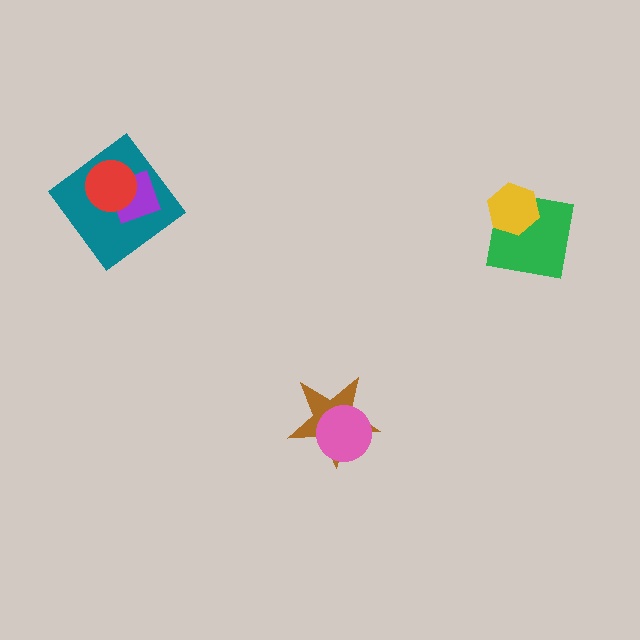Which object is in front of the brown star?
The pink circle is in front of the brown star.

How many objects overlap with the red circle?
2 objects overlap with the red circle.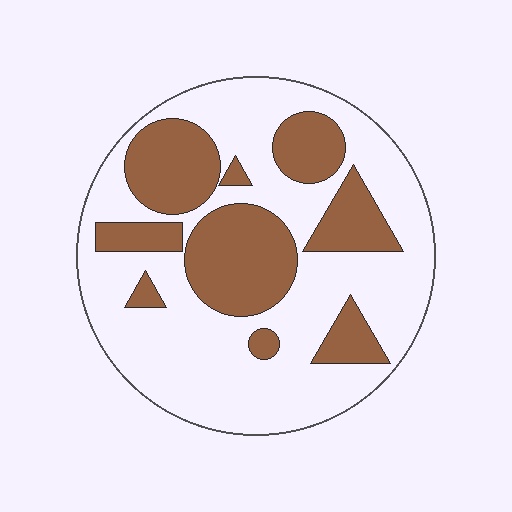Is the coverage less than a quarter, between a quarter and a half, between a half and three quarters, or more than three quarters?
Between a quarter and a half.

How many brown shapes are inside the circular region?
9.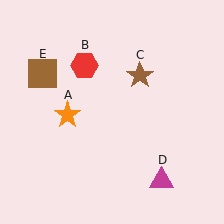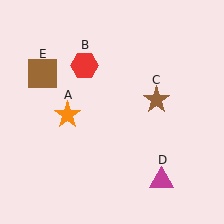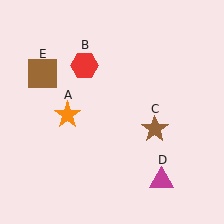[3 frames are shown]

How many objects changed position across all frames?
1 object changed position: brown star (object C).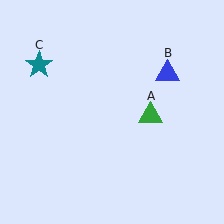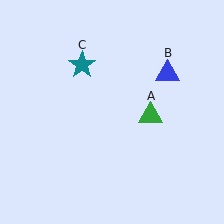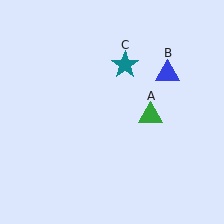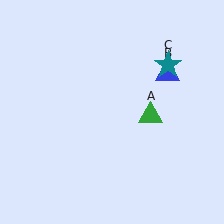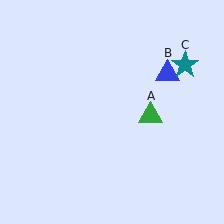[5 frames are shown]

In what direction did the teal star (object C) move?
The teal star (object C) moved right.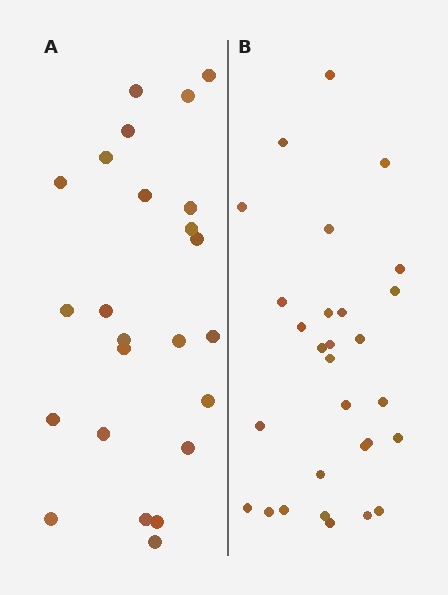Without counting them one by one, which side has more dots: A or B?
Region B (the right region) has more dots.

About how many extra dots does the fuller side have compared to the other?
Region B has about 5 more dots than region A.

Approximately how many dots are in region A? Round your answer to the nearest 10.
About 20 dots. (The exact count is 24, which rounds to 20.)